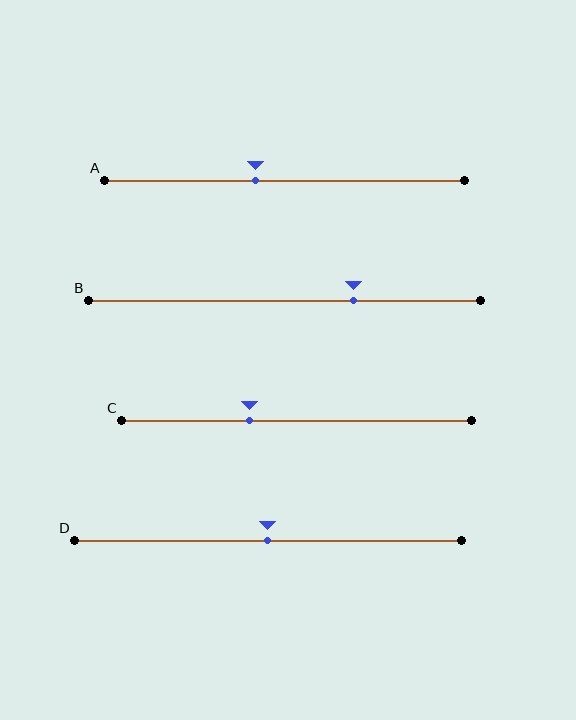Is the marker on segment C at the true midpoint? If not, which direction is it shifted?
No, the marker on segment C is shifted to the left by about 13% of the segment length.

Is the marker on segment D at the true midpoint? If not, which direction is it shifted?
Yes, the marker on segment D is at the true midpoint.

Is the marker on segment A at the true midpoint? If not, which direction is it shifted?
No, the marker on segment A is shifted to the left by about 8% of the segment length.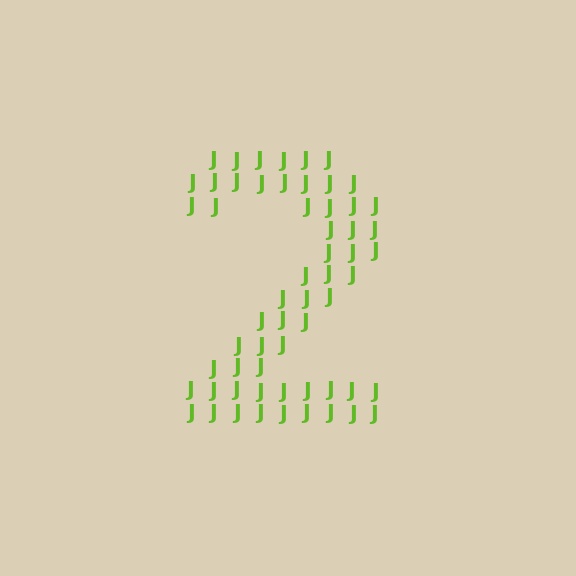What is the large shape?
The large shape is the digit 2.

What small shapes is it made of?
It is made of small letter J's.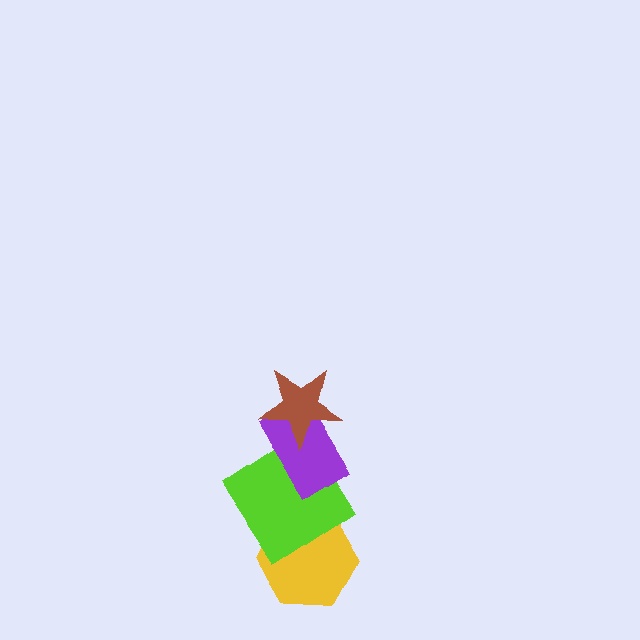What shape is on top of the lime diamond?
The purple rectangle is on top of the lime diamond.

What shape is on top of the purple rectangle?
The brown star is on top of the purple rectangle.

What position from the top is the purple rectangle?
The purple rectangle is 2nd from the top.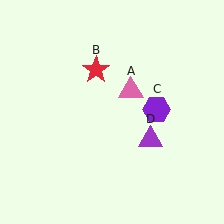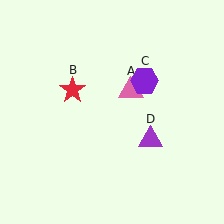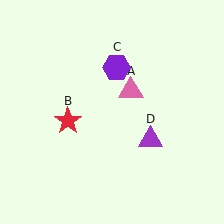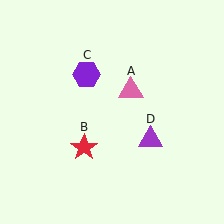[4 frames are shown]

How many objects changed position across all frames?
2 objects changed position: red star (object B), purple hexagon (object C).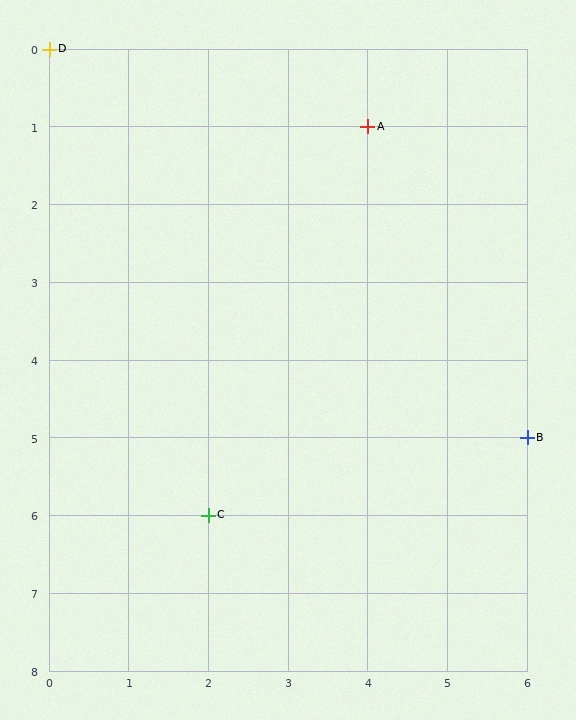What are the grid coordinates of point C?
Point C is at grid coordinates (2, 6).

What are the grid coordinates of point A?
Point A is at grid coordinates (4, 1).